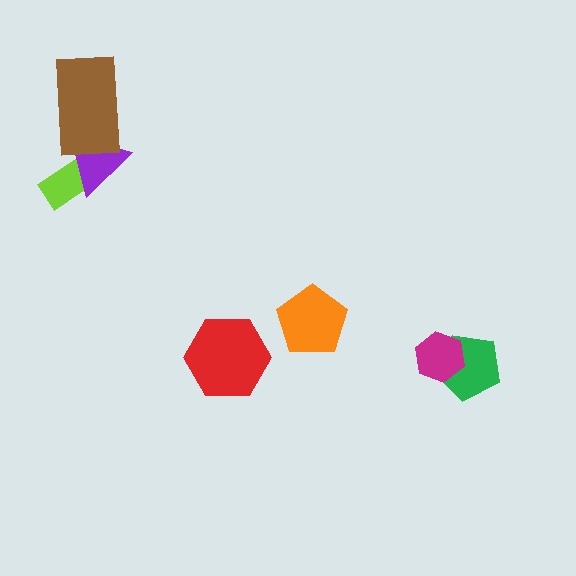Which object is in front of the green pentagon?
The magenta hexagon is in front of the green pentagon.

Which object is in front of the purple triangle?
The brown rectangle is in front of the purple triangle.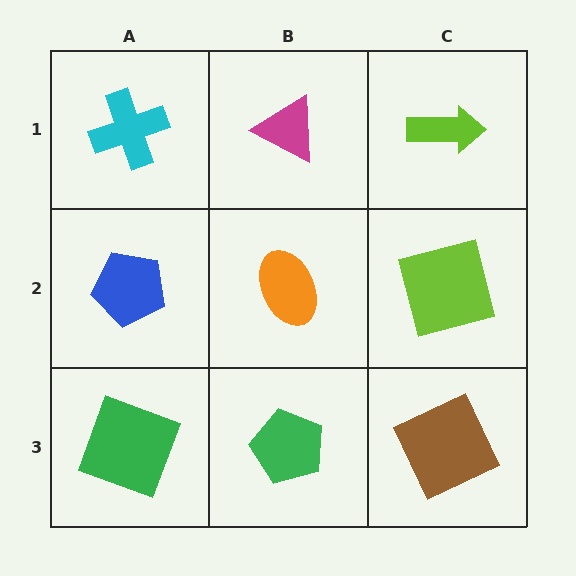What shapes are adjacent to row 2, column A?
A cyan cross (row 1, column A), a green square (row 3, column A), an orange ellipse (row 2, column B).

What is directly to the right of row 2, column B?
A lime square.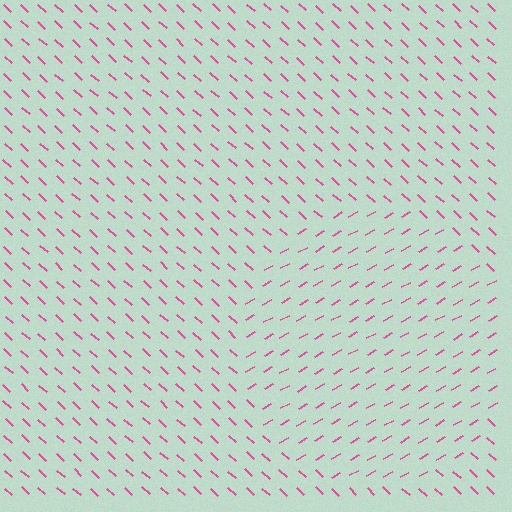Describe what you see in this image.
The image is filled with small pink line segments. A circle region in the image has lines oriented differently from the surrounding lines, creating a visible texture boundary.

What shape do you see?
I see a circle.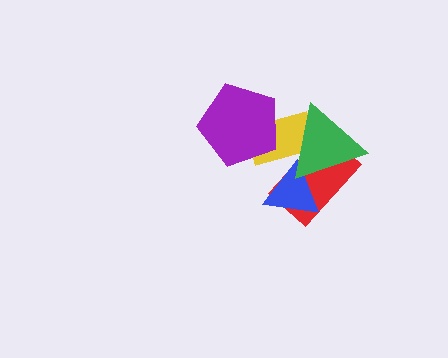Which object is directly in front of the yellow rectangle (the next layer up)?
The purple pentagon is directly in front of the yellow rectangle.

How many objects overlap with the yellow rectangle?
4 objects overlap with the yellow rectangle.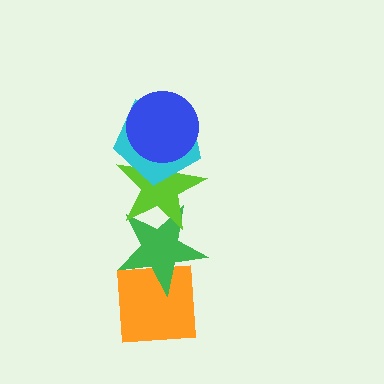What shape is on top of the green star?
The lime star is on top of the green star.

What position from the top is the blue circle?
The blue circle is 1st from the top.